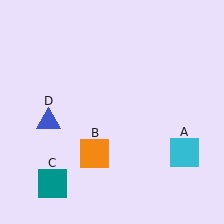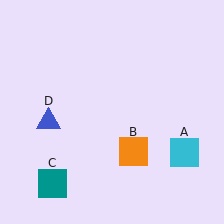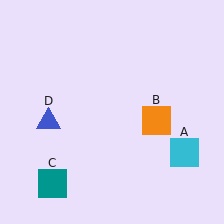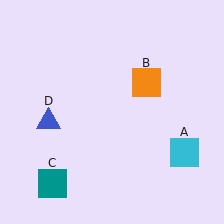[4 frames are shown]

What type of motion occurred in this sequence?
The orange square (object B) rotated counterclockwise around the center of the scene.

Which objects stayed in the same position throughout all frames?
Cyan square (object A) and teal square (object C) and blue triangle (object D) remained stationary.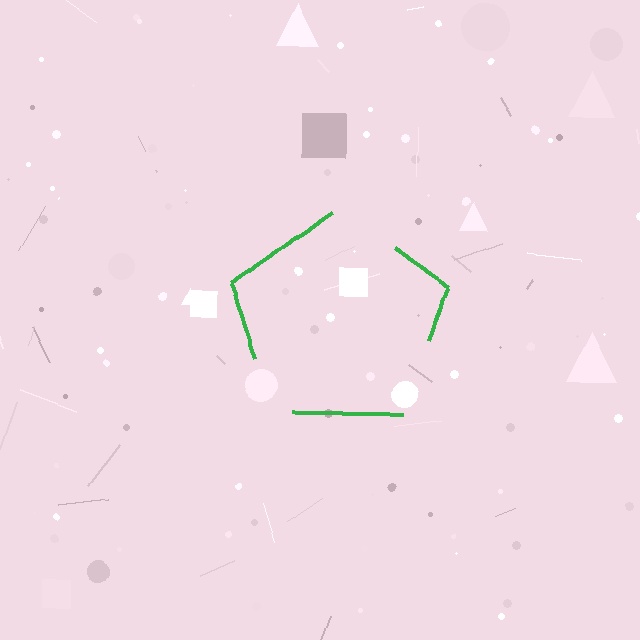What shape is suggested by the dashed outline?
The dashed outline suggests a pentagon.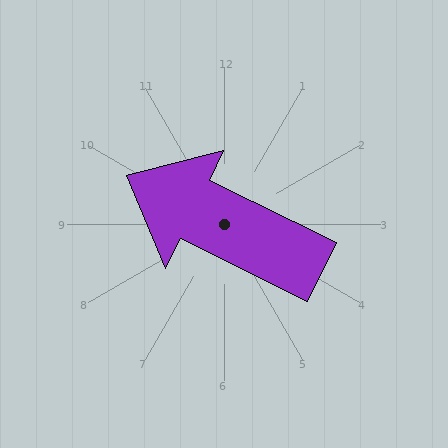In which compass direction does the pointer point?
Northwest.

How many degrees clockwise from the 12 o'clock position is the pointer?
Approximately 296 degrees.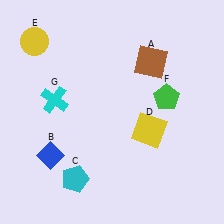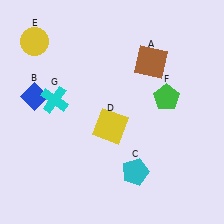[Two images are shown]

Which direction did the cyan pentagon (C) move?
The cyan pentagon (C) moved right.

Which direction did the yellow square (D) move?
The yellow square (D) moved left.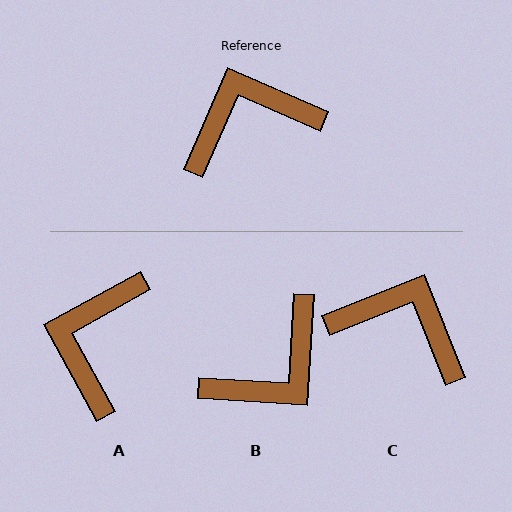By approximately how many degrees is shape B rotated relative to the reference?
Approximately 160 degrees clockwise.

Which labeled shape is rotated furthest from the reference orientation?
B, about 160 degrees away.